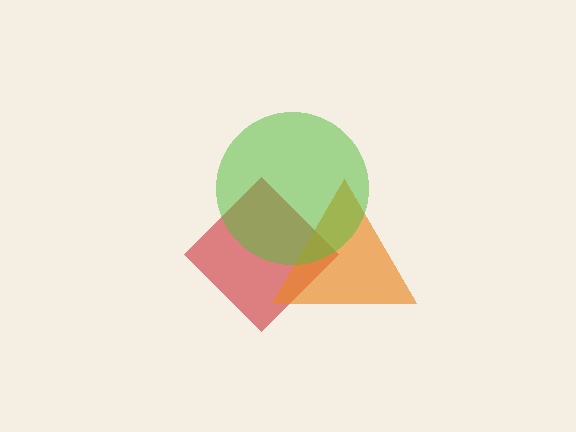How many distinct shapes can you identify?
There are 3 distinct shapes: a red diamond, an orange triangle, a lime circle.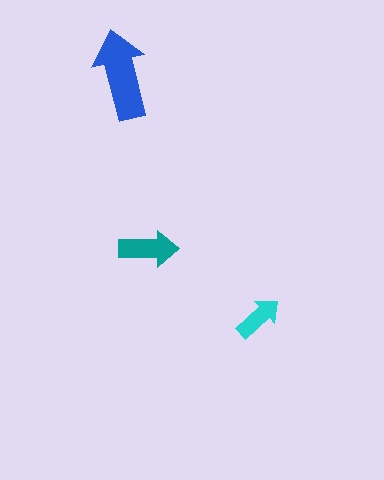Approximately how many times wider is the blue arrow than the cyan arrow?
About 2 times wider.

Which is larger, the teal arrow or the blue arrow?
The blue one.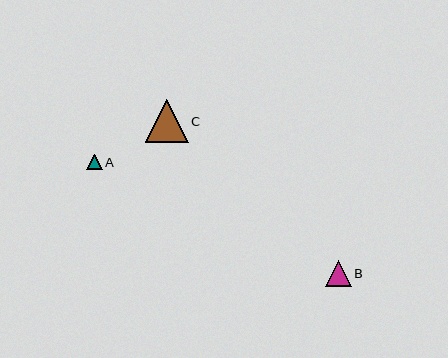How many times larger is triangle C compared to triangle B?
Triangle C is approximately 1.7 times the size of triangle B.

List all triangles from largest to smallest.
From largest to smallest: C, B, A.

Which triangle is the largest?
Triangle C is the largest with a size of approximately 43 pixels.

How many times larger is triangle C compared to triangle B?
Triangle C is approximately 1.7 times the size of triangle B.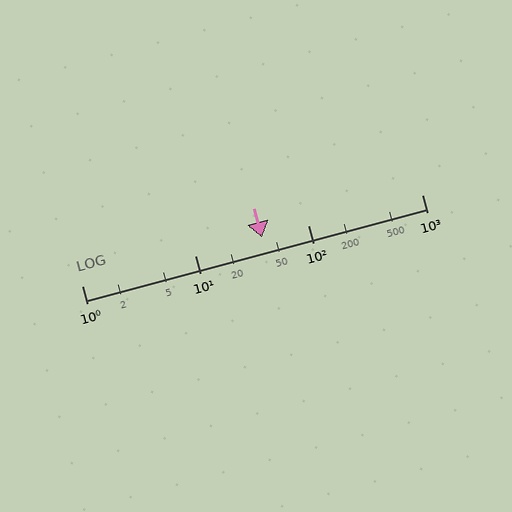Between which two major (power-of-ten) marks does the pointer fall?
The pointer is between 10 and 100.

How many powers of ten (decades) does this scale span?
The scale spans 3 decades, from 1 to 1000.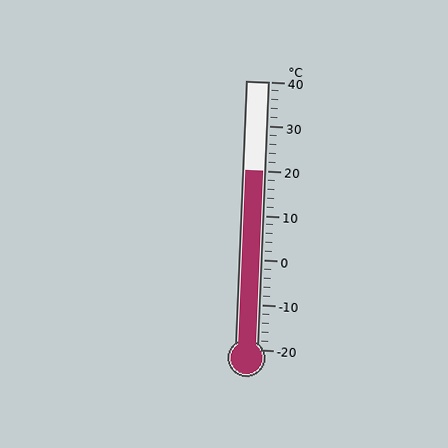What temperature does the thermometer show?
The thermometer shows approximately 20°C.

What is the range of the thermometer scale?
The thermometer scale ranges from -20°C to 40°C.